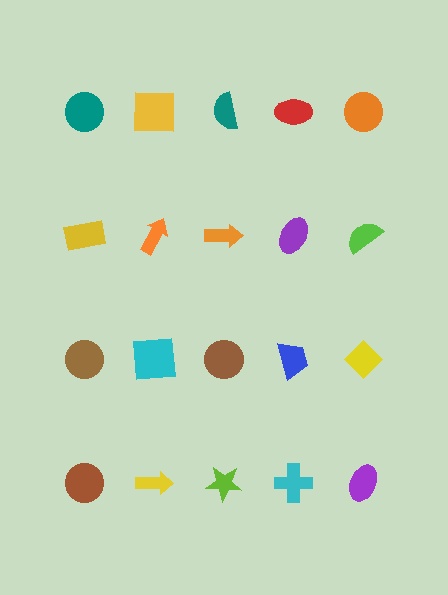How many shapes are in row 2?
5 shapes.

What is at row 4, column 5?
A purple ellipse.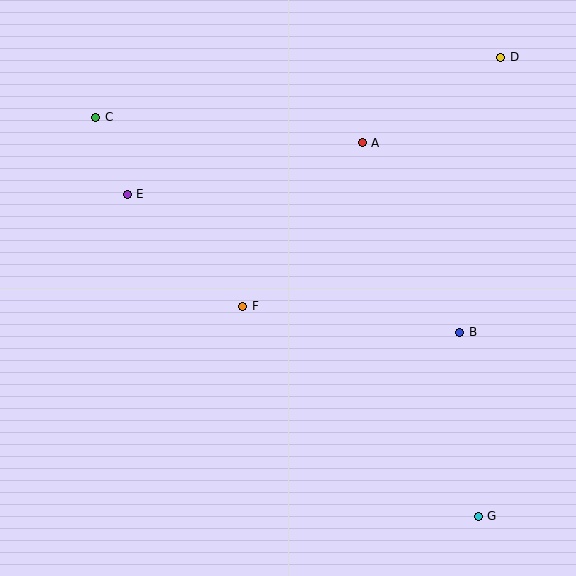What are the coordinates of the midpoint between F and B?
The midpoint between F and B is at (351, 319).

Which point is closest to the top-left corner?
Point C is closest to the top-left corner.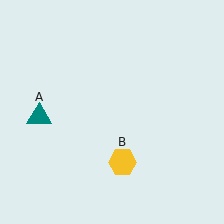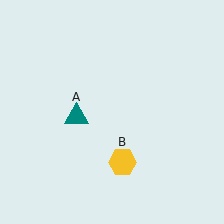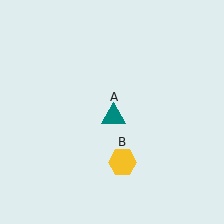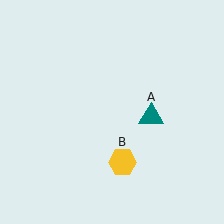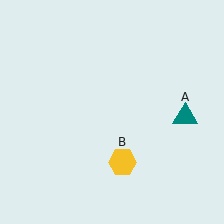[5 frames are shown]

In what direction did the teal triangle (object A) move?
The teal triangle (object A) moved right.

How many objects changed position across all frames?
1 object changed position: teal triangle (object A).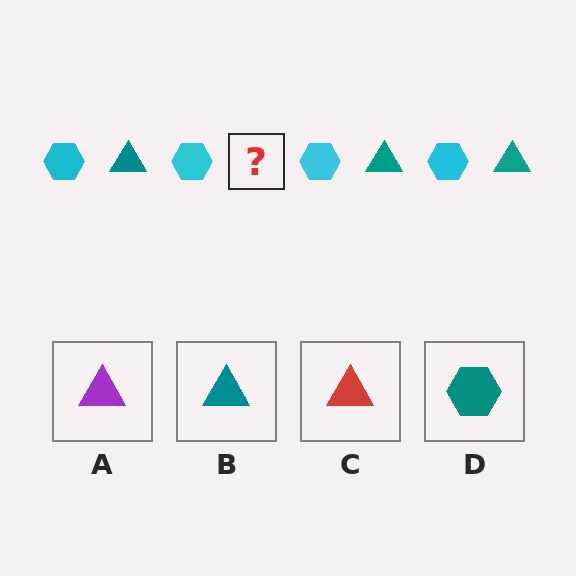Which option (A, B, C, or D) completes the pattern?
B.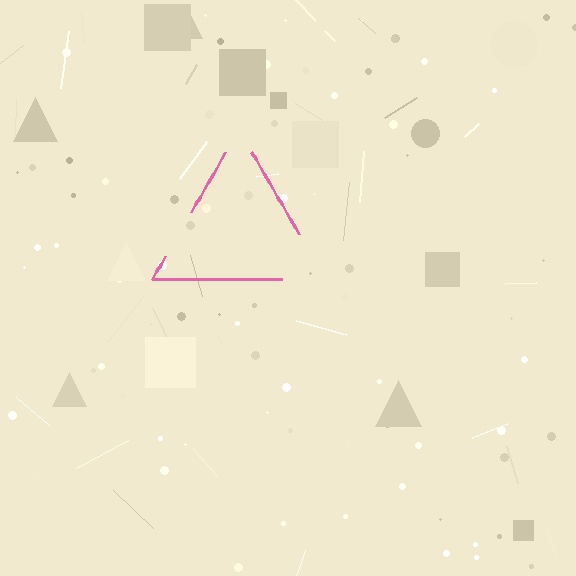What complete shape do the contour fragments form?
The contour fragments form a triangle.